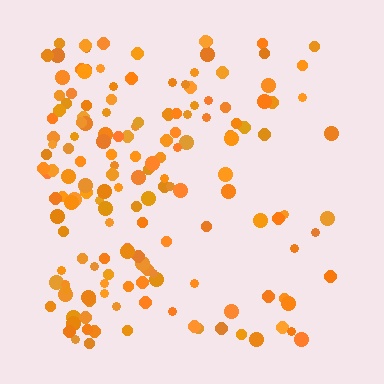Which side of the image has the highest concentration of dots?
The left.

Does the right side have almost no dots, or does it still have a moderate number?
Still a moderate number, just noticeably fewer than the left.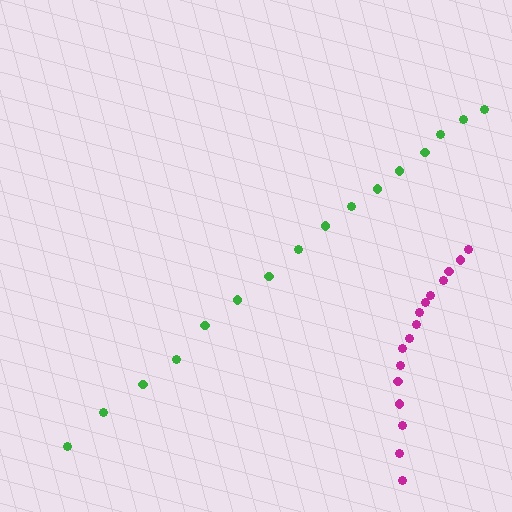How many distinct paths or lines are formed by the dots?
There are 2 distinct paths.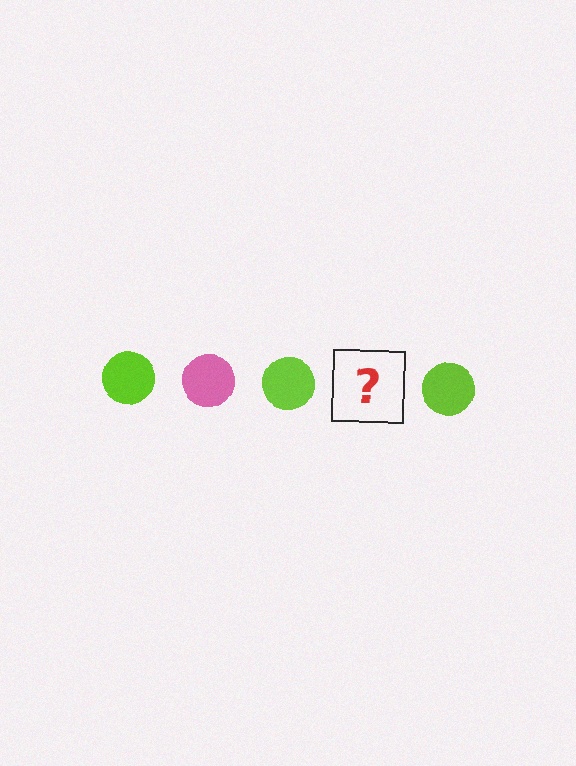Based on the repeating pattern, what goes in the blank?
The blank should be a pink circle.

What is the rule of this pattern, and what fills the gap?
The rule is that the pattern cycles through lime, pink circles. The gap should be filled with a pink circle.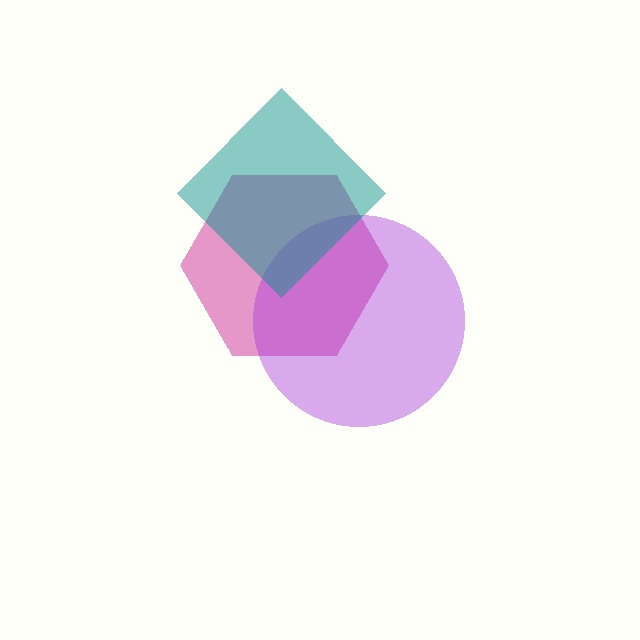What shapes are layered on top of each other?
The layered shapes are: a magenta hexagon, a purple circle, a teal diamond.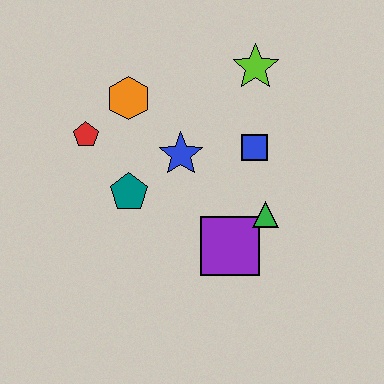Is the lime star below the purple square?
No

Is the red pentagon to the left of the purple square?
Yes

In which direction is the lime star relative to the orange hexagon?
The lime star is to the right of the orange hexagon.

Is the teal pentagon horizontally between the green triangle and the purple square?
No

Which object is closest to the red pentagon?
The orange hexagon is closest to the red pentagon.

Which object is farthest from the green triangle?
The red pentagon is farthest from the green triangle.